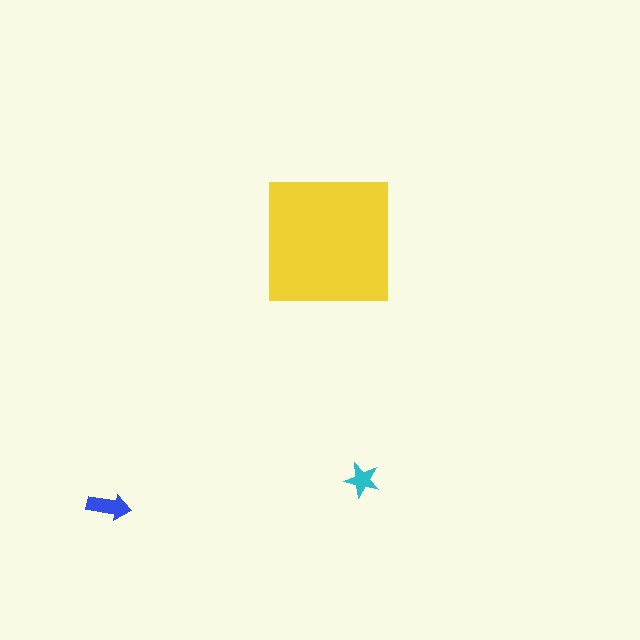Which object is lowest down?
The blue arrow is bottommost.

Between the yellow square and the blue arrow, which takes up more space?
The yellow square.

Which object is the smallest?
The cyan star.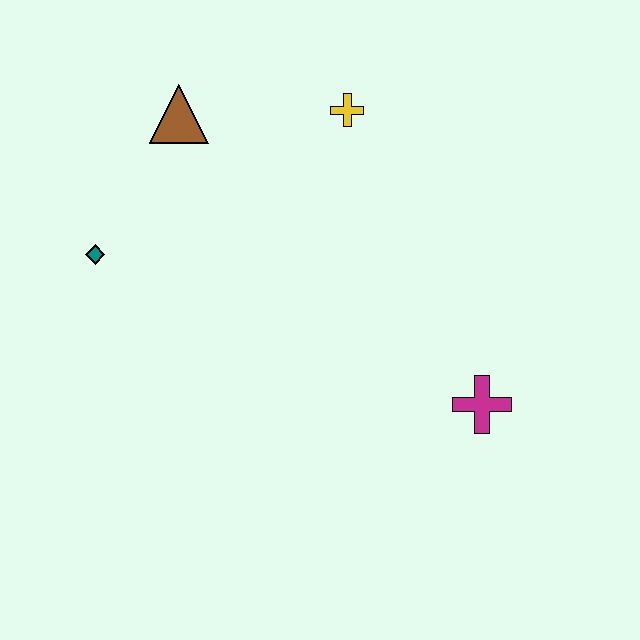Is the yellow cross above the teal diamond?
Yes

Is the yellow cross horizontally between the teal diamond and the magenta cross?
Yes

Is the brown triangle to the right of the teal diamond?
Yes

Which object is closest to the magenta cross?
The yellow cross is closest to the magenta cross.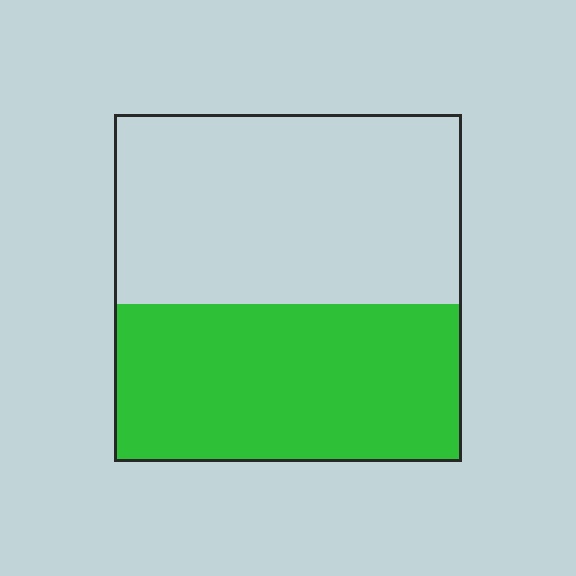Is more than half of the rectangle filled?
No.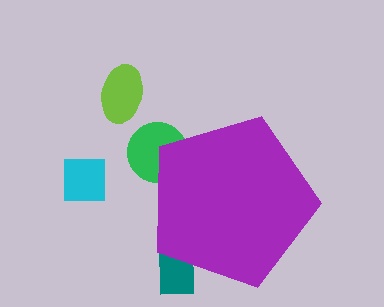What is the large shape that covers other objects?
A purple pentagon.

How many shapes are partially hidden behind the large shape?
2 shapes are partially hidden.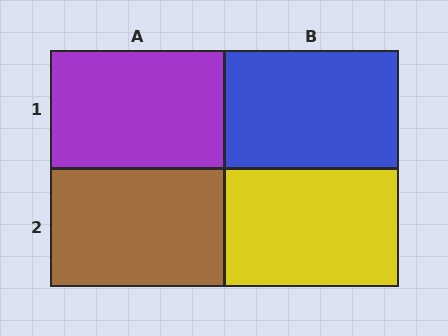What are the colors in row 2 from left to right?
Brown, yellow.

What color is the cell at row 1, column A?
Purple.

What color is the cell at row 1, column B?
Blue.